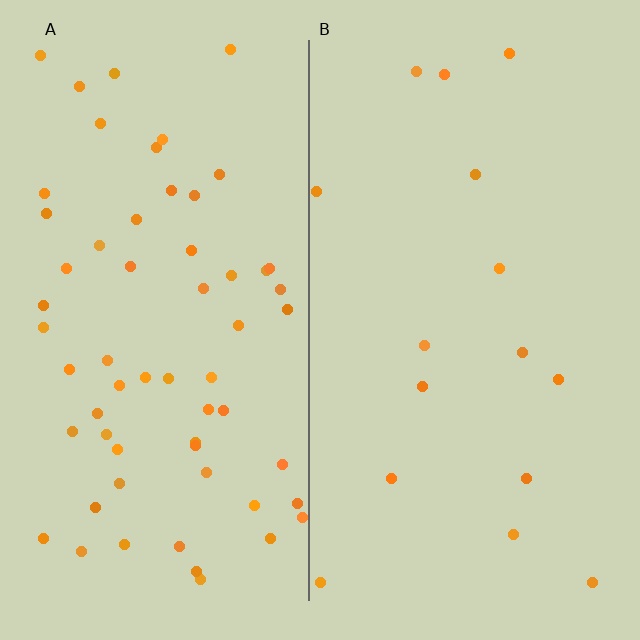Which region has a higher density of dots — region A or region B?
A (the left).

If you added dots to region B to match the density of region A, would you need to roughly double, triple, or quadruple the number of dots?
Approximately quadruple.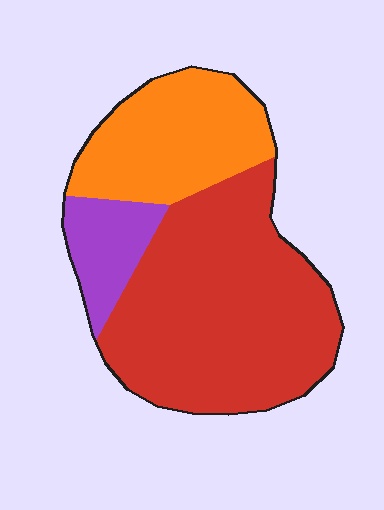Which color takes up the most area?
Red, at roughly 60%.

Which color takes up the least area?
Purple, at roughly 10%.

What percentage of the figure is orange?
Orange takes up about one quarter (1/4) of the figure.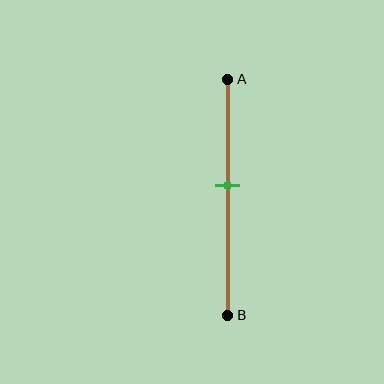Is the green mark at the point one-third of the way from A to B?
No, the mark is at about 45% from A, not at the 33% one-third point.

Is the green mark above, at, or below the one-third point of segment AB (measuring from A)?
The green mark is below the one-third point of segment AB.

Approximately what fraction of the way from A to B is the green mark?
The green mark is approximately 45% of the way from A to B.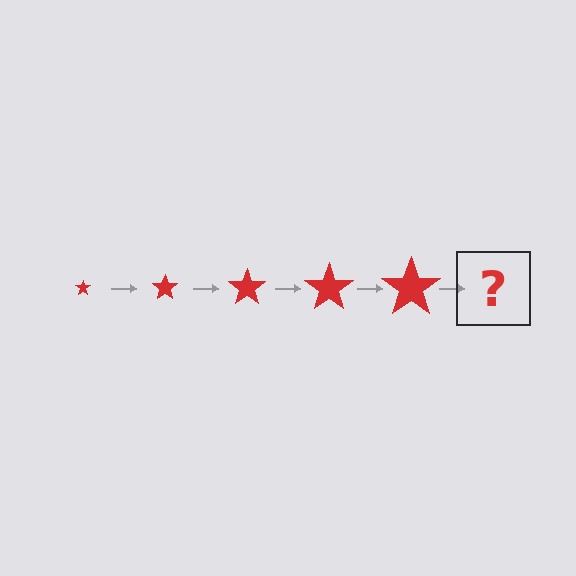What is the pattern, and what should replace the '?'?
The pattern is that the star gets progressively larger each step. The '?' should be a red star, larger than the previous one.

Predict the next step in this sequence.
The next step is a red star, larger than the previous one.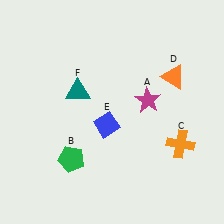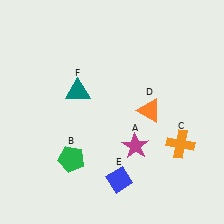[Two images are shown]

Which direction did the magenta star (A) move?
The magenta star (A) moved down.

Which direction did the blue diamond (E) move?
The blue diamond (E) moved down.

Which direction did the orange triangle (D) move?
The orange triangle (D) moved down.